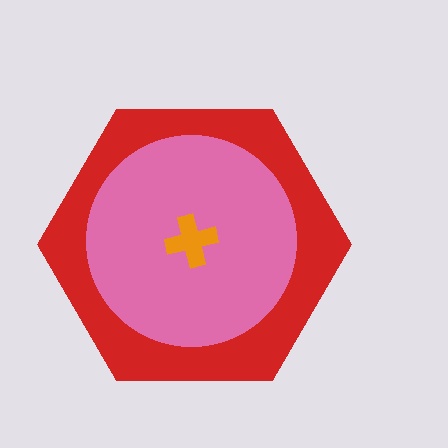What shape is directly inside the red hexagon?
The pink circle.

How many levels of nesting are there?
3.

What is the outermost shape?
The red hexagon.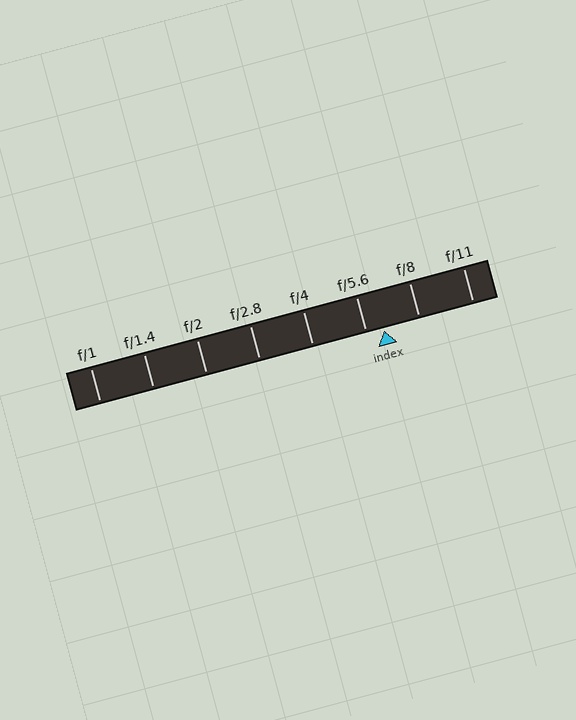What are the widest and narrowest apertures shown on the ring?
The widest aperture shown is f/1 and the narrowest is f/11.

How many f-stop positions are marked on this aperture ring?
There are 8 f-stop positions marked.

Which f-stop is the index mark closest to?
The index mark is closest to f/5.6.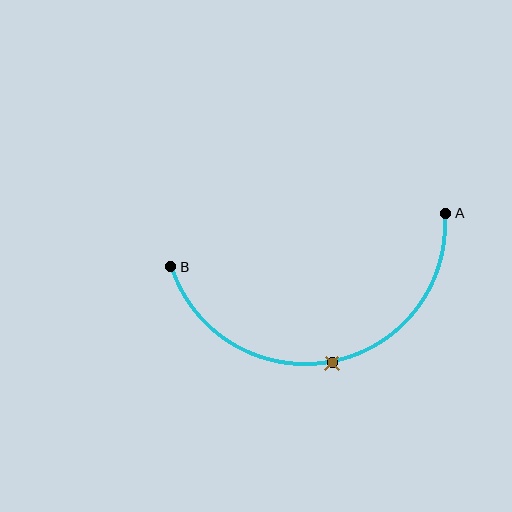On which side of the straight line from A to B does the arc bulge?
The arc bulges below the straight line connecting A and B.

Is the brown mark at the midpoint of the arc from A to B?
Yes. The brown mark lies on the arc at equal arc-length from both A and B — it is the arc midpoint.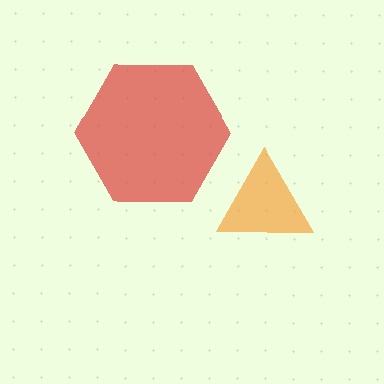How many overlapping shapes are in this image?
There are 2 overlapping shapes in the image.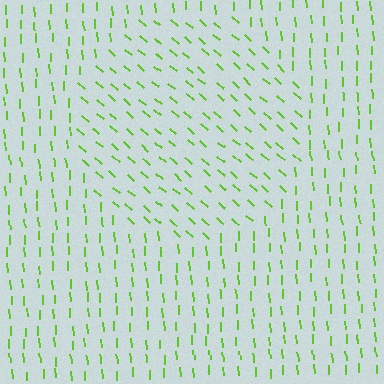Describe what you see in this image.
The image is filled with small lime line segments. A circle region in the image has lines oriented differently from the surrounding lines, creating a visible texture boundary.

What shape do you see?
I see a circle.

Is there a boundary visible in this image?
Yes, there is a texture boundary formed by a change in line orientation.